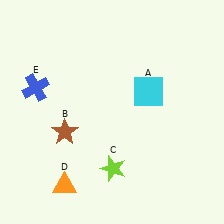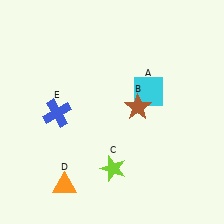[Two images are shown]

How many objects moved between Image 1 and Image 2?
2 objects moved between the two images.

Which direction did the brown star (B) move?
The brown star (B) moved right.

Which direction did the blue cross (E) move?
The blue cross (E) moved down.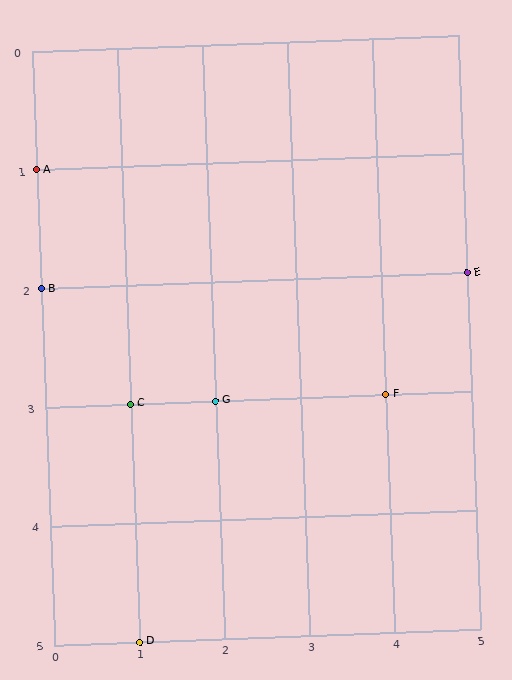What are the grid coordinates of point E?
Point E is at grid coordinates (5, 2).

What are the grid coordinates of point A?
Point A is at grid coordinates (0, 1).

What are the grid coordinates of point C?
Point C is at grid coordinates (1, 3).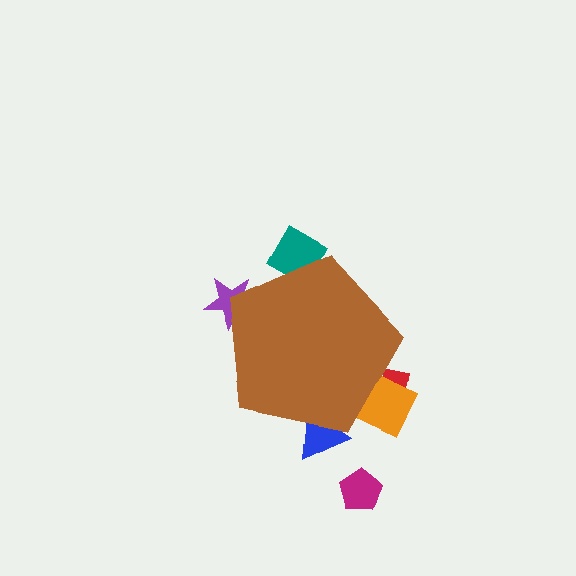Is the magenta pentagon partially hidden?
No, the magenta pentagon is fully visible.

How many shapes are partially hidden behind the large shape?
5 shapes are partially hidden.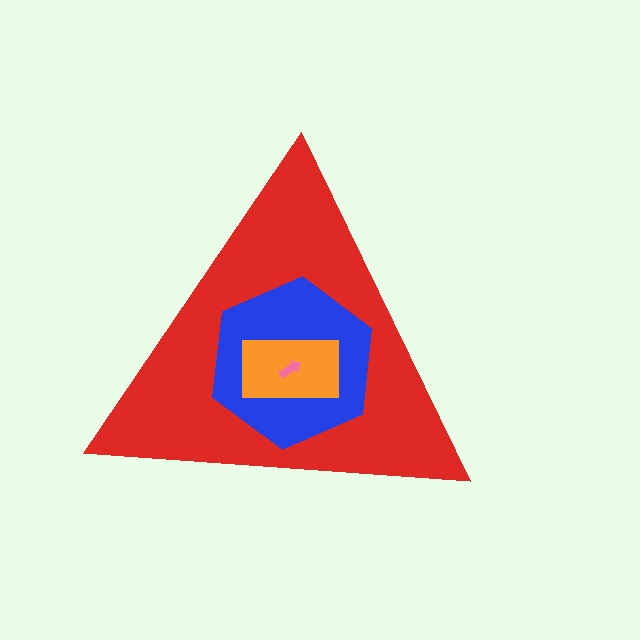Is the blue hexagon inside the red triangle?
Yes.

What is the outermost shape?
The red triangle.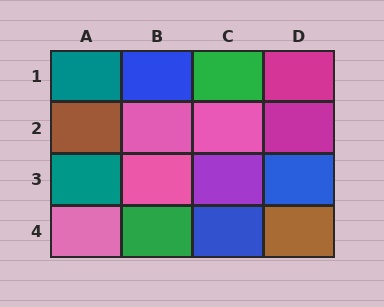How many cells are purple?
1 cell is purple.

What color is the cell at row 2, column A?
Brown.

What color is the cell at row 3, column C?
Purple.